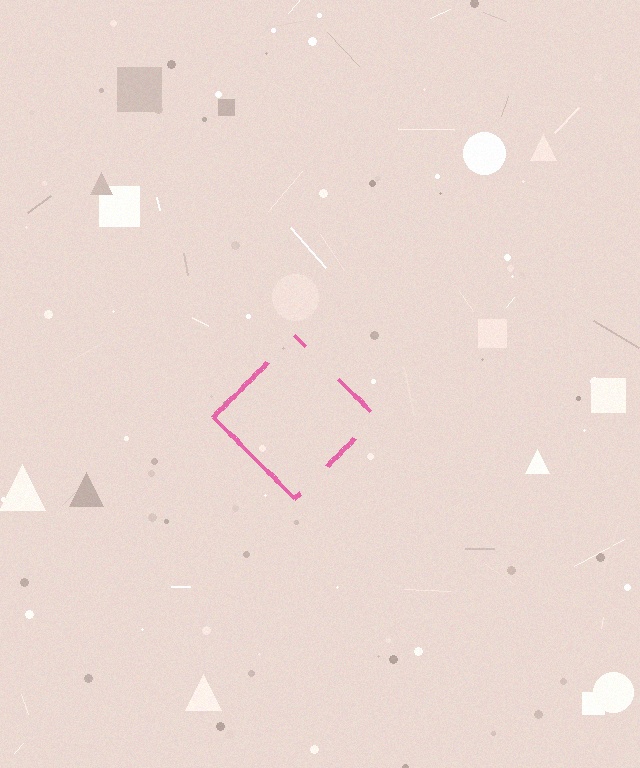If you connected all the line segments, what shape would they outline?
They would outline a diamond.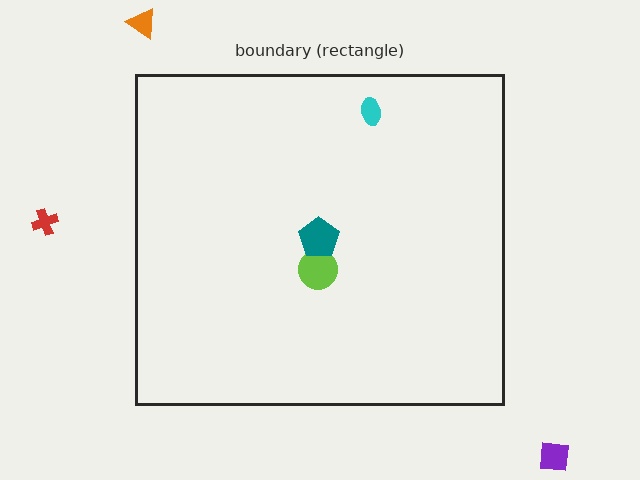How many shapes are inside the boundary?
3 inside, 3 outside.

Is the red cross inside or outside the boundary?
Outside.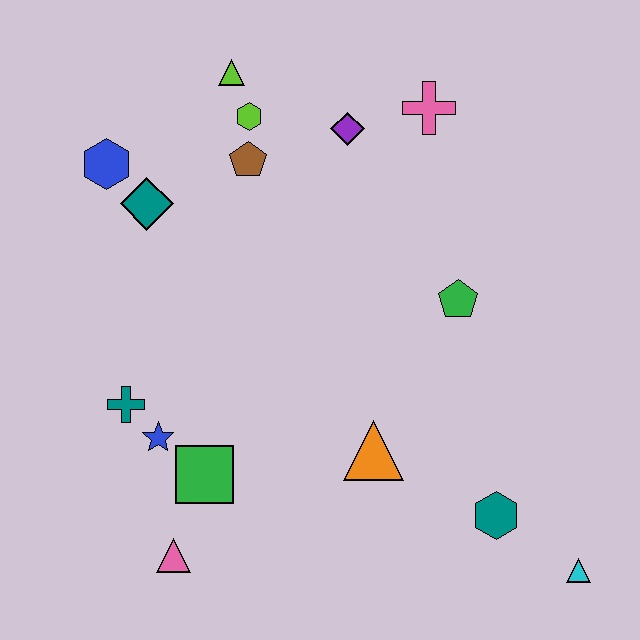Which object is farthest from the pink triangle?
The pink cross is farthest from the pink triangle.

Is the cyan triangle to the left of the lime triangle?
No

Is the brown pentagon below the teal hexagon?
No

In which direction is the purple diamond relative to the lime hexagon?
The purple diamond is to the right of the lime hexagon.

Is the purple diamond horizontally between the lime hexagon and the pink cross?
Yes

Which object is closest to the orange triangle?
The teal hexagon is closest to the orange triangle.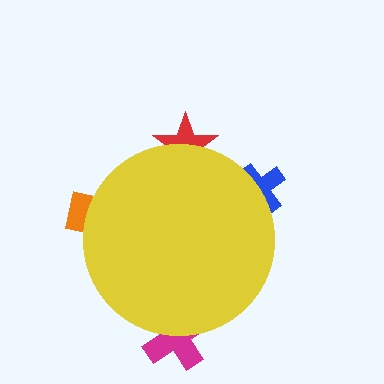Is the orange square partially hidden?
Yes, the orange square is partially hidden behind the yellow circle.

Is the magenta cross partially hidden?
Yes, the magenta cross is partially hidden behind the yellow circle.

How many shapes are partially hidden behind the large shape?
4 shapes are partially hidden.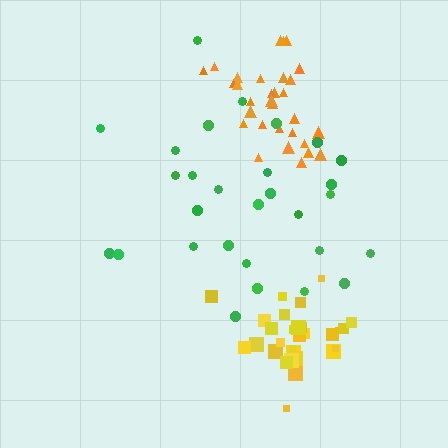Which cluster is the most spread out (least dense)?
Green.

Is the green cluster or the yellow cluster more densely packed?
Yellow.